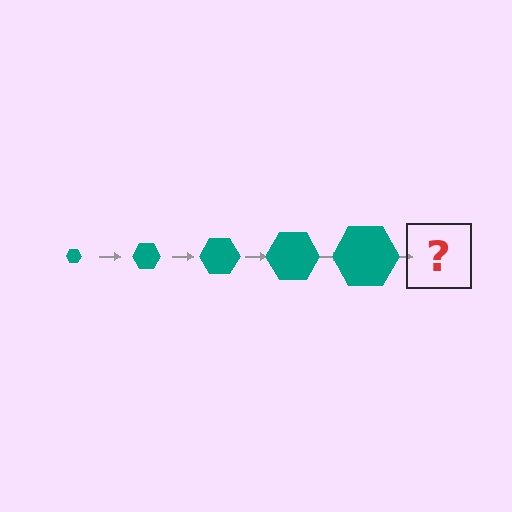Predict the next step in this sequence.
The next step is a teal hexagon, larger than the previous one.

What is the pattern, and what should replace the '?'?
The pattern is that the hexagon gets progressively larger each step. The '?' should be a teal hexagon, larger than the previous one.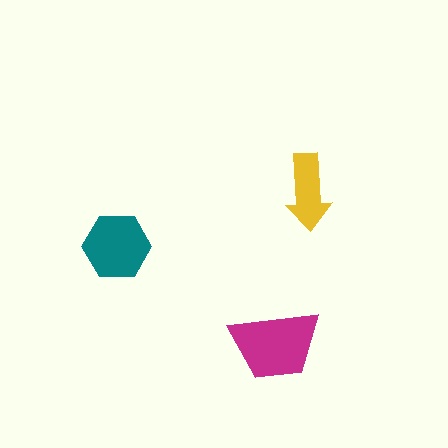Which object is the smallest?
The yellow arrow.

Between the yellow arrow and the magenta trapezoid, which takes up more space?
The magenta trapezoid.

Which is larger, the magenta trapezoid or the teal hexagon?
The magenta trapezoid.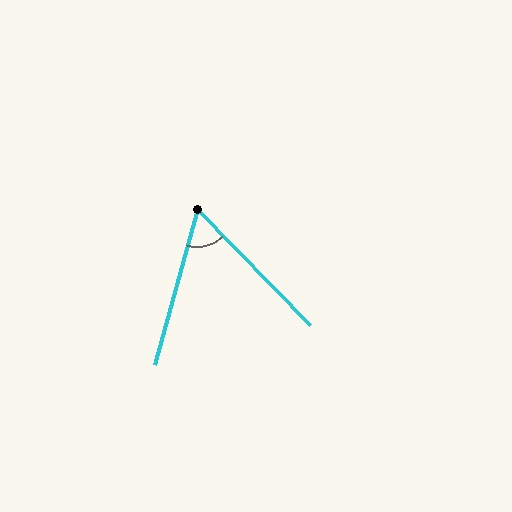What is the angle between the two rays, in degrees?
Approximately 60 degrees.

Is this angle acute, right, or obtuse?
It is acute.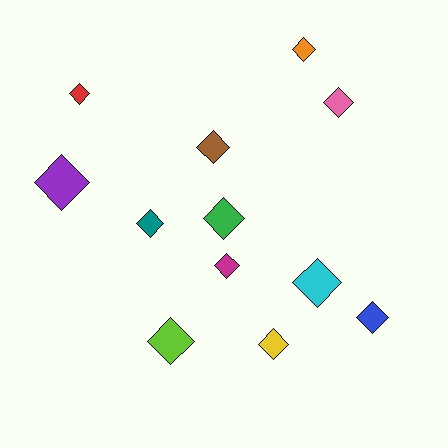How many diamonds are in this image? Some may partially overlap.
There are 12 diamonds.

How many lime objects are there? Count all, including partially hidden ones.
There is 1 lime object.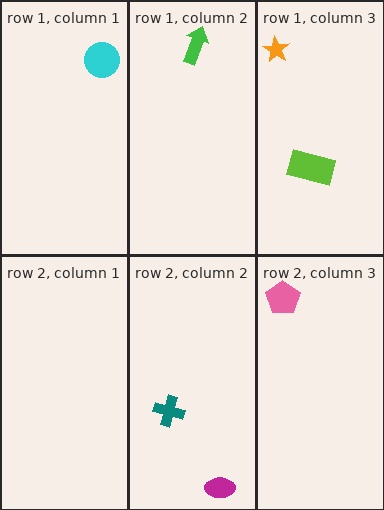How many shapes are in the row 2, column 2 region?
2.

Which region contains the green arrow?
The row 1, column 2 region.